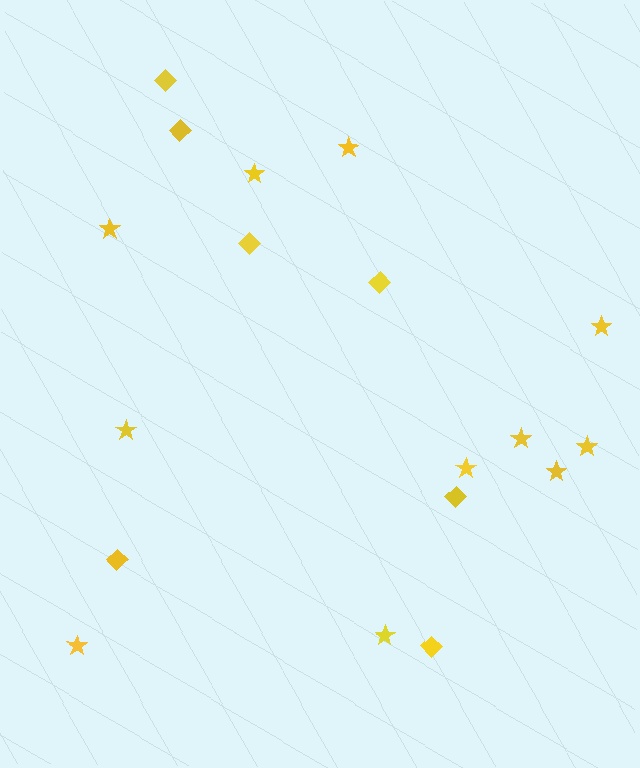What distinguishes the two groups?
There are 2 groups: one group of stars (11) and one group of diamonds (7).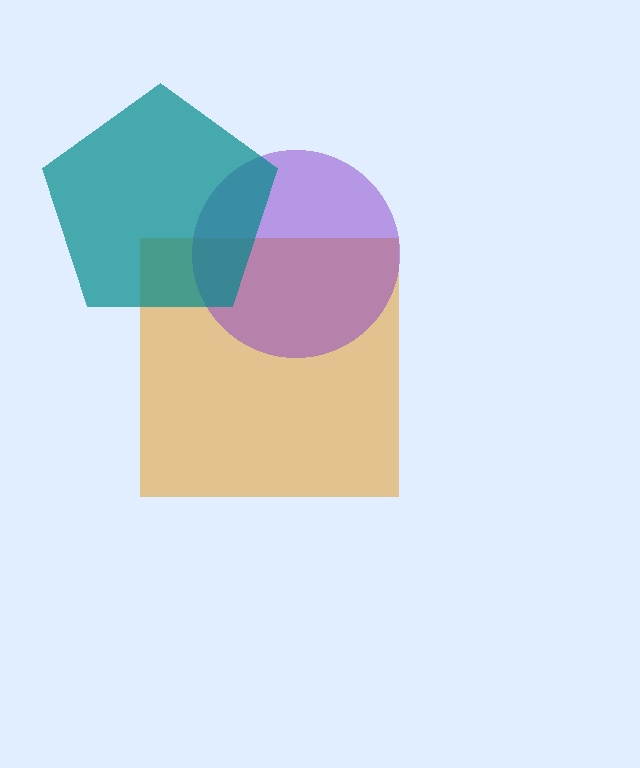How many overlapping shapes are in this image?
There are 3 overlapping shapes in the image.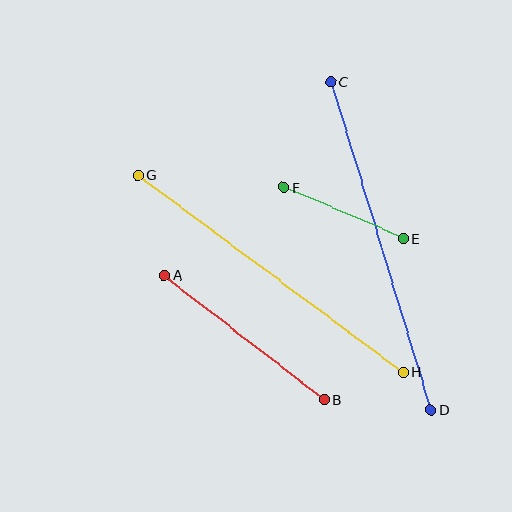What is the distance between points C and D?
The distance is approximately 343 pixels.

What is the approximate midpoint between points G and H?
The midpoint is at approximately (270, 274) pixels.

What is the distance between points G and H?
The distance is approximately 331 pixels.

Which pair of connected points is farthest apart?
Points C and D are farthest apart.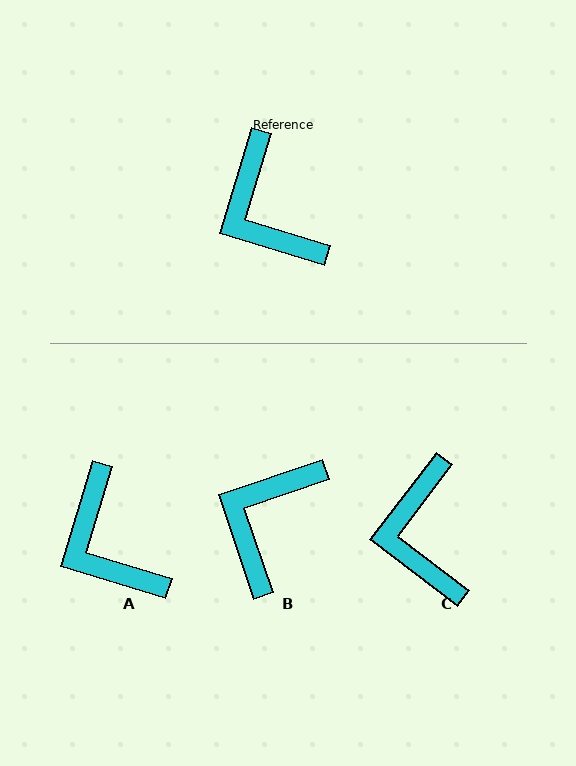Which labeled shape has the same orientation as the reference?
A.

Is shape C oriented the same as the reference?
No, it is off by about 20 degrees.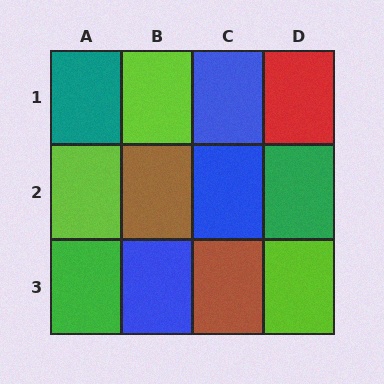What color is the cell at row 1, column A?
Teal.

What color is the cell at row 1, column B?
Lime.